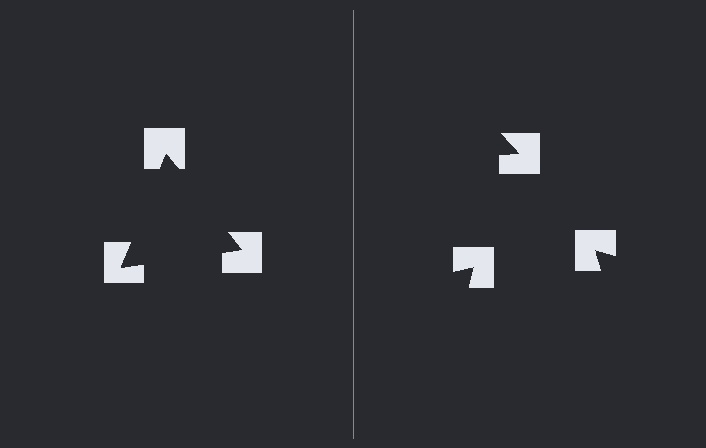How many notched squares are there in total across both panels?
6 — 3 on each side.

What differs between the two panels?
The notched squares are positioned identically on both sides; only the wedge orientations differ. On the left they align to a triangle; on the right they are misaligned.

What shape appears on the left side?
An illusory triangle.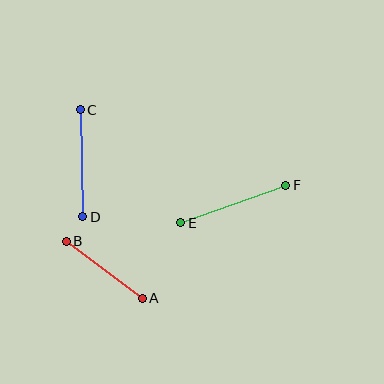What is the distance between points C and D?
The distance is approximately 107 pixels.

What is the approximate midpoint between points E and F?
The midpoint is at approximately (233, 204) pixels.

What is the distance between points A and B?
The distance is approximately 95 pixels.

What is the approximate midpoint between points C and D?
The midpoint is at approximately (82, 163) pixels.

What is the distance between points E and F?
The distance is approximately 112 pixels.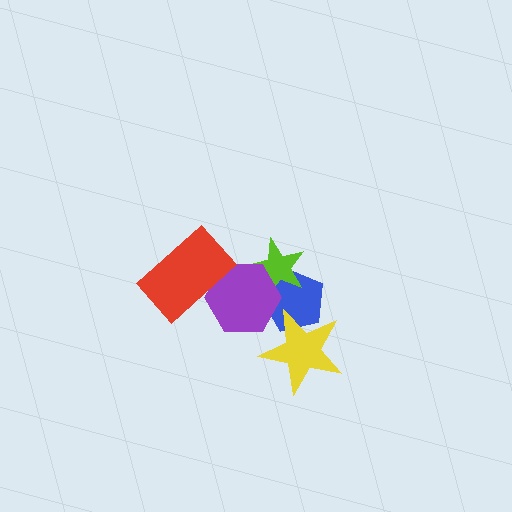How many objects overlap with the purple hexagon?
3 objects overlap with the purple hexagon.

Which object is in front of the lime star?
The purple hexagon is in front of the lime star.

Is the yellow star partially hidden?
No, no other shape covers it.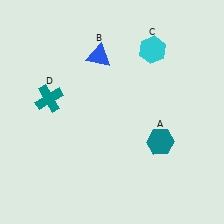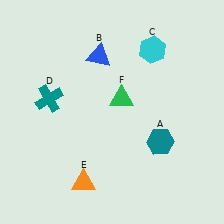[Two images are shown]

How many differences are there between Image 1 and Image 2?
There are 2 differences between the two images.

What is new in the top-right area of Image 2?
A green triangle (F) was added in the top-right area of Image 2.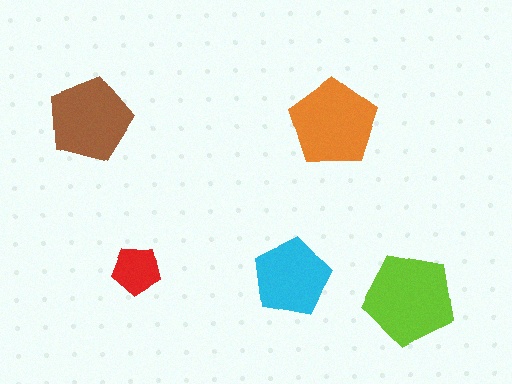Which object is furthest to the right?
The lime pentagon is rightmost.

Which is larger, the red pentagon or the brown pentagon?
The brown one.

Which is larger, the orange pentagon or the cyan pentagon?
The orange one.